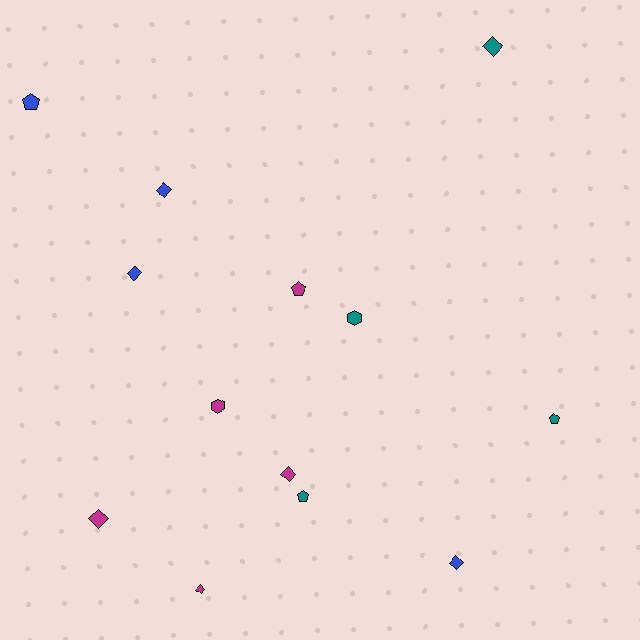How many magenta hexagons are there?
There is 1 magenta hexagon.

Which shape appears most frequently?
Diamond, with 7 objects.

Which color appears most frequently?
Magenta, with 5 objects.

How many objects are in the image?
There are 13 objects.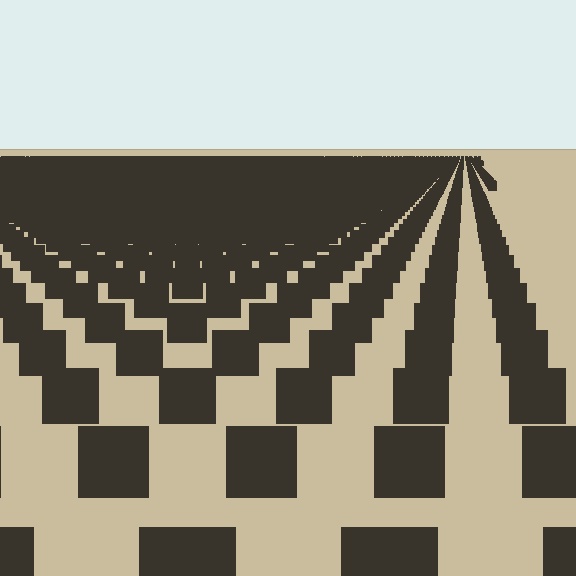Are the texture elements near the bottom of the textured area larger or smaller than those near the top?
Larger. Near the bottom, elements are closer to the viewer and appear at a bigger on-screen size.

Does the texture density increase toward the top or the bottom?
Density increases toward the top.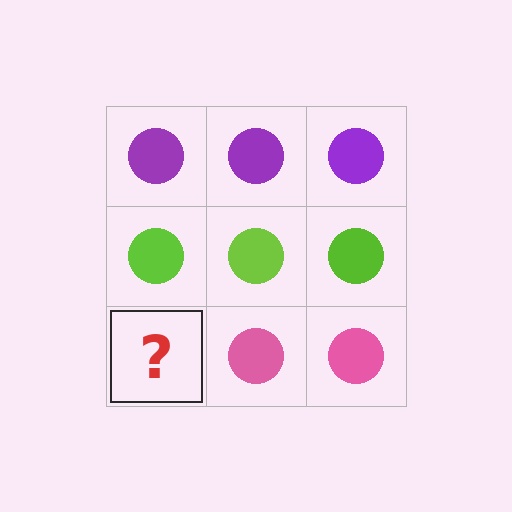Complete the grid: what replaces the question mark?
The question mark should be replaced with a pink circle.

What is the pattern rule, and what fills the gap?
The rule is that each row has a consistent color. The gap should be filled with a pink circle.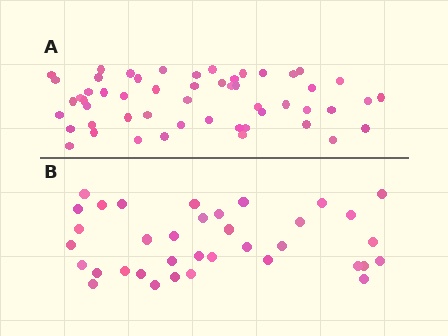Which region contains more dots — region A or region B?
Region A (the top region) has more dots.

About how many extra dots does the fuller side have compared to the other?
Region A has approximately 15 more dots than region B.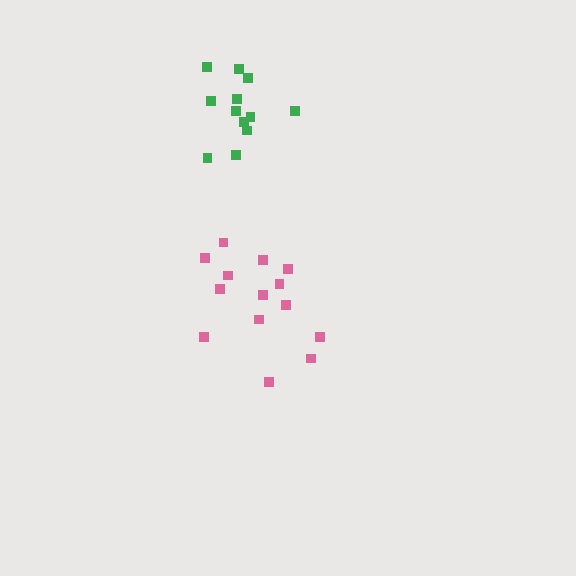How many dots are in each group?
Group 1: 12 dots, Group 2: 14 dots (26 total).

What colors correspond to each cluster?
The clusters are colored: green, pink.